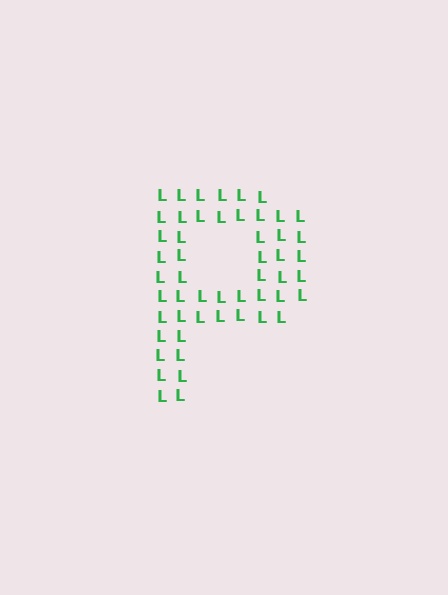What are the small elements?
The small elements are letter L's.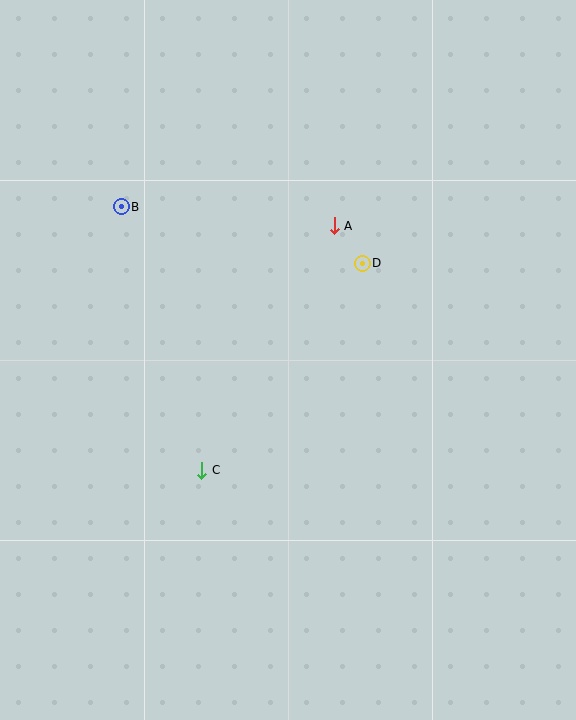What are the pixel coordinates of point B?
Point B is at (121, 207).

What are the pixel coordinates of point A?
Point A is at (334, 226).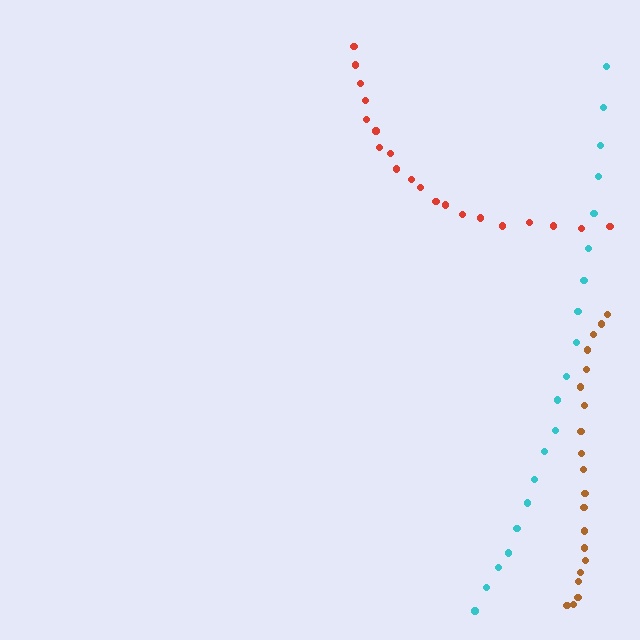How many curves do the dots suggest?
There are 3 distinct paths.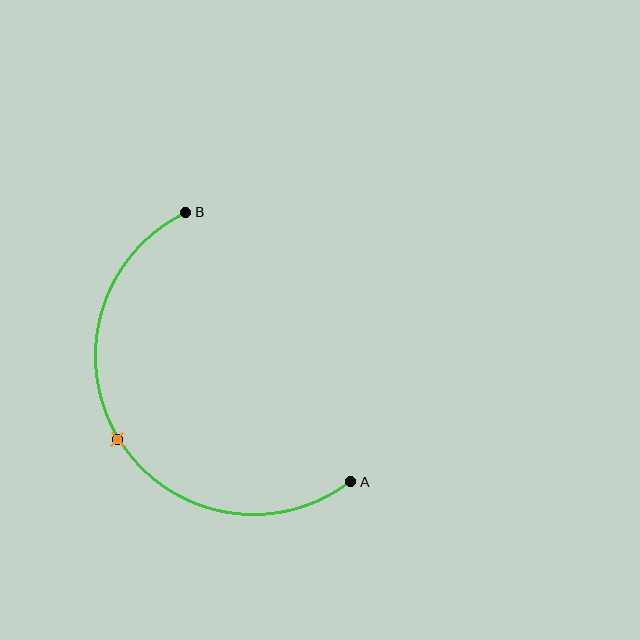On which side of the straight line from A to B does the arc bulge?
The arc bulges to the left of the straight line connecting A and B.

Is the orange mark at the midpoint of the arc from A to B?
Yes. The orange mark lies on the arc at equal arc-length from both A and B — it is the arc midpoint.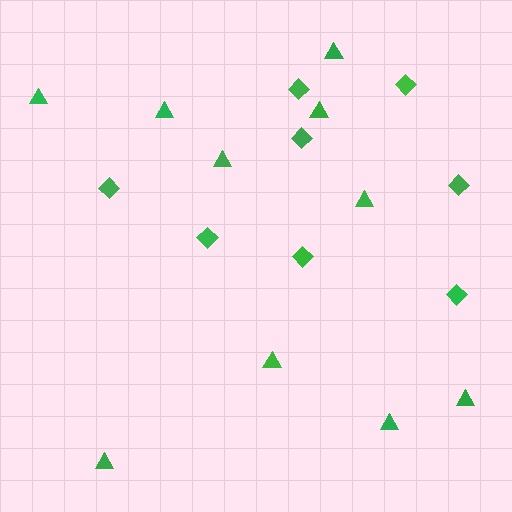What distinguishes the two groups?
There are 2 groups: one group of diamonds (8) and one group of triangles (10).